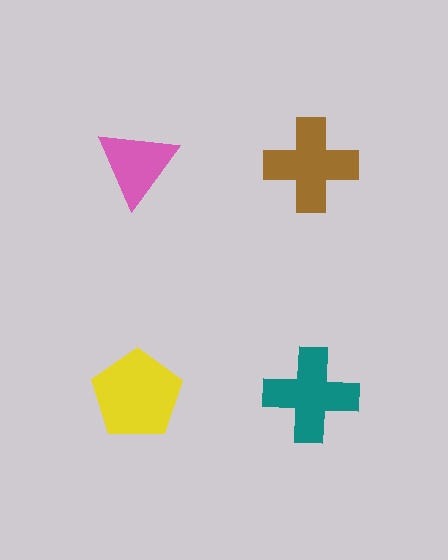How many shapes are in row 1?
2 shapes.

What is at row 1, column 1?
A pink triangle.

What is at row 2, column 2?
A teal cross.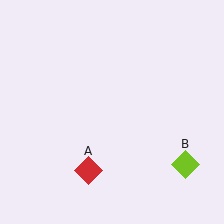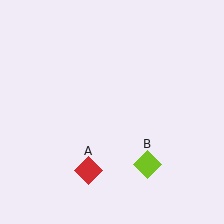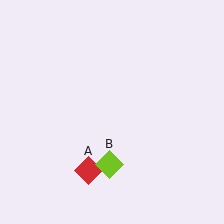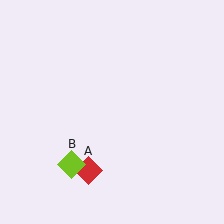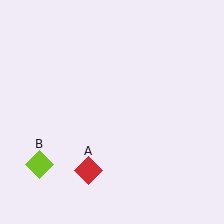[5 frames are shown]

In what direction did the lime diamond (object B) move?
The lime diamond (object B) moved left.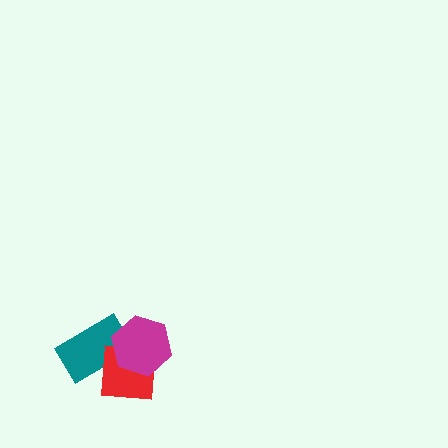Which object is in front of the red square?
The magenta hexagon is in front of the red square.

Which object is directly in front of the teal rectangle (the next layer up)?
The red square is directly in front of the teal rectangle.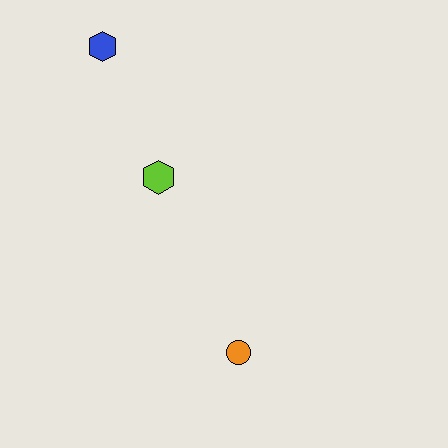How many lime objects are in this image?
There is 1 lime object.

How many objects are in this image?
There are 3 objects.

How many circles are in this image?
There is 1 circle.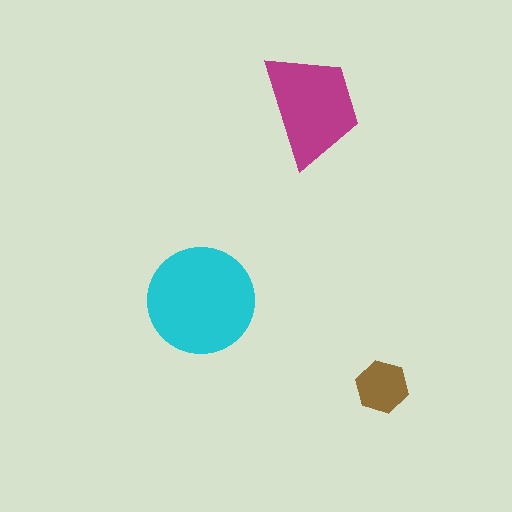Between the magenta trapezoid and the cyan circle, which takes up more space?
The cyan circle.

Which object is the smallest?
The brown hexagon.